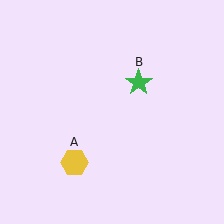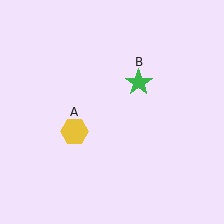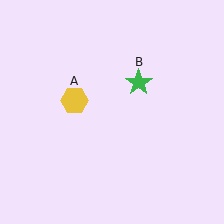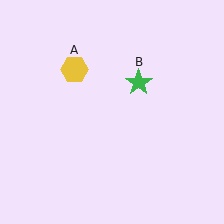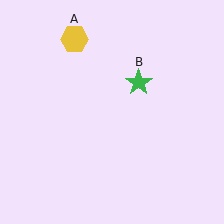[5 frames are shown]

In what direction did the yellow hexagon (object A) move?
The yellow hexagon (object A) moved up.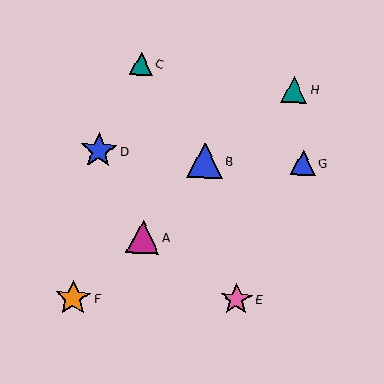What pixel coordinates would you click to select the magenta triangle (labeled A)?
Click at (143, 237) to select the magenta triangle A.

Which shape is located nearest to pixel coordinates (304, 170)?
The blue triangle (labeled G) at (303, 163) is nearest to that location.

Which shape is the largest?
The blue star (labeled D) is the largest.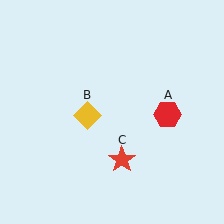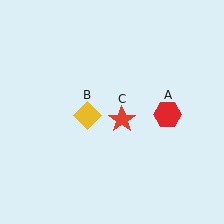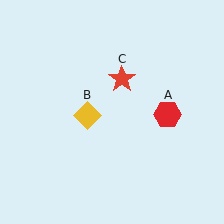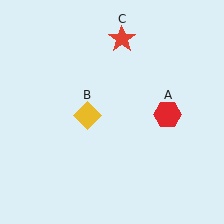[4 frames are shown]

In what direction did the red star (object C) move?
The red star (object C) moved up.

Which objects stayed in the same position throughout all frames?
Red hexagon (object A) and yellow diamond (object B) remained stationary.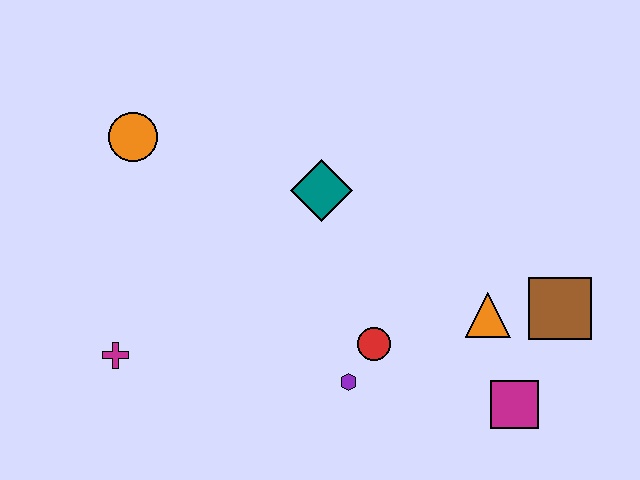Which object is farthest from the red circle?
The orange circle is farthest from the red circle.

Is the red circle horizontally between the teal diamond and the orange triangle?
Yes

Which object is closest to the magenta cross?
The orange circle is closest to the magenta cross.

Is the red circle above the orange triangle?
No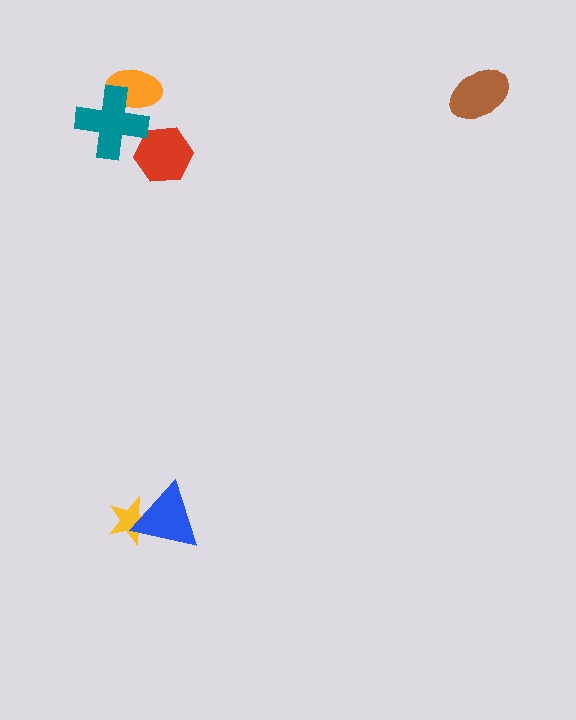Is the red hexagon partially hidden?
No, no other shape covers it.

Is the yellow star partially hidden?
Yes, it is partially covered by another shape.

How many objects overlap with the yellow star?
1 object overlaps with the yellow star.